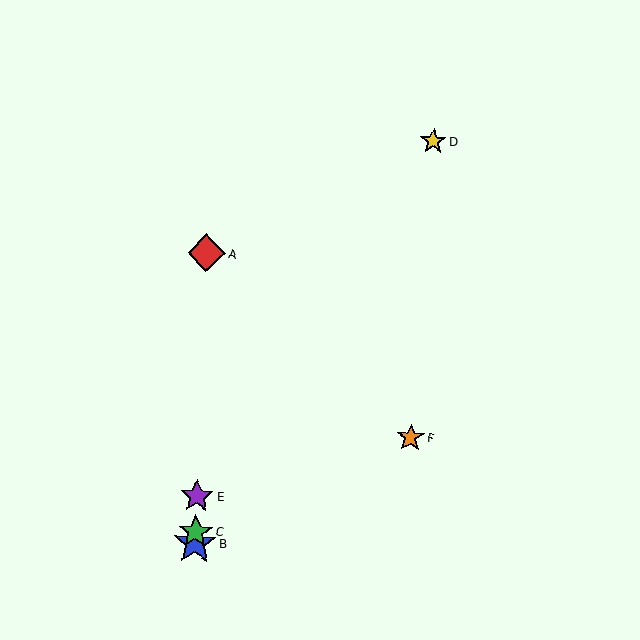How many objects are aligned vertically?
4 objects (A, B, C, E) are aligned vertically.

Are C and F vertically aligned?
No, C is at x≈196 and F is at x≈410.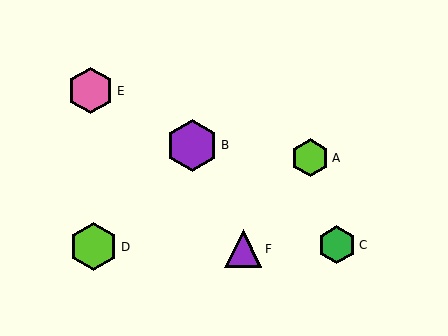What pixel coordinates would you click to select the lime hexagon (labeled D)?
Click at (94, 247) to select the lime hexagon D.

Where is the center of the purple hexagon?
The center of the purple hexagon is at (192, 145).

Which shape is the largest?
The purple hexagon (labeled B) is the largest.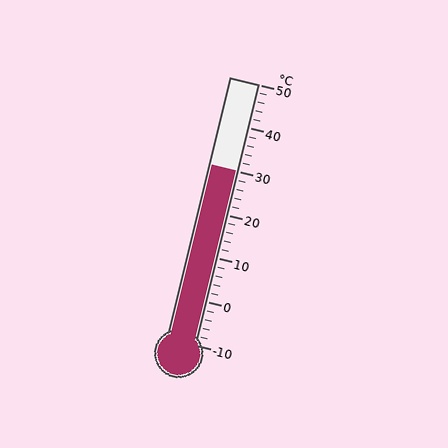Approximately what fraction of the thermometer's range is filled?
The thermometer is filled to approximately 65% of its range.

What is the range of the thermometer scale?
The thermometer scale ranges from -10°C to 50°C.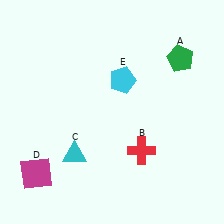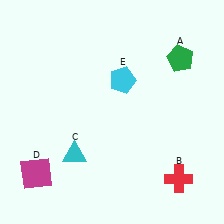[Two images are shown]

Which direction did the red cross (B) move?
The red cross (B) moved right.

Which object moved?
The red cross (B) moved right.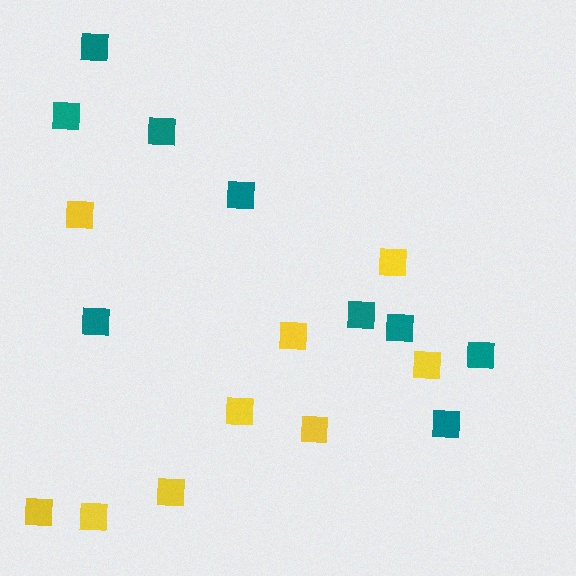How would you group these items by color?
There are 2 groups: one group of yellow squares (9) and one group of teal squares (9).